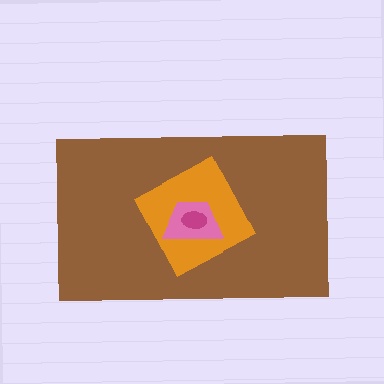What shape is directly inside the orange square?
The pink trapezoid.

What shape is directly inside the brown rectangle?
The orange square.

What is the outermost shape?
The brown rectangle.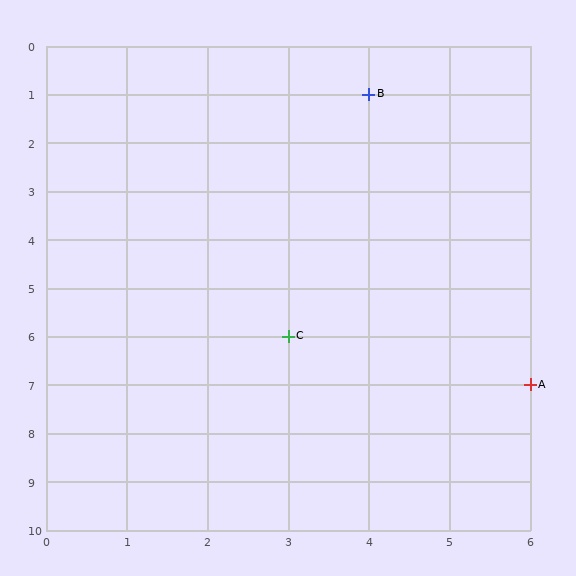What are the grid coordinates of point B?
Point B is at grid coordinates (4, 1).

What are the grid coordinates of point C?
Point C is at grid coordinates (3, 6).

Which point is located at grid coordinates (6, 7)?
Point A is at (6, 7).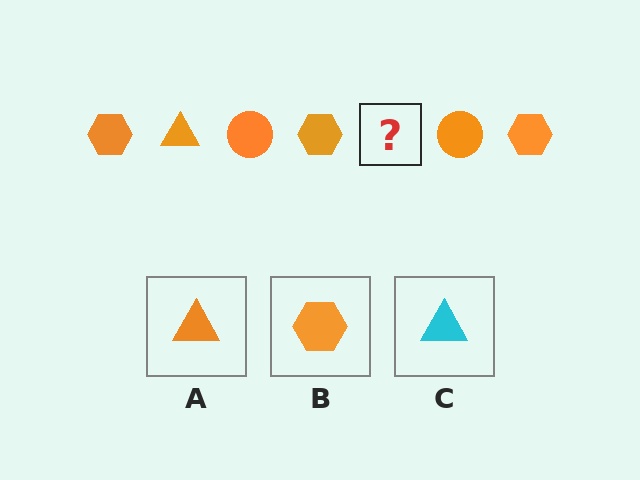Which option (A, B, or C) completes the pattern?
A.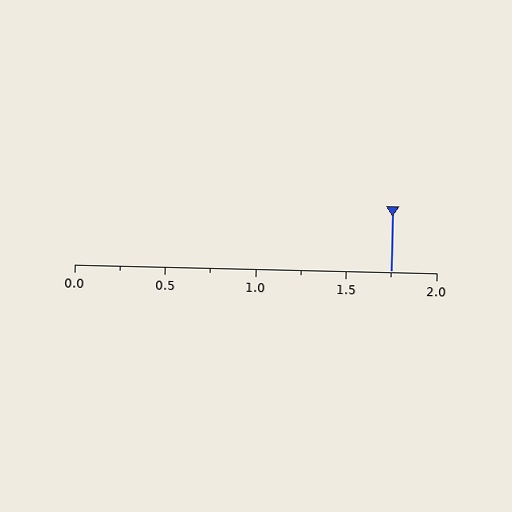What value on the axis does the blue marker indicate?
The marker indicates approximately 1.75.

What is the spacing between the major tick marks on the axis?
The major ticks are spaced 0.5 apart.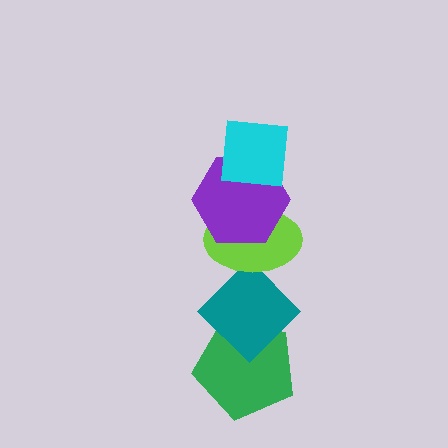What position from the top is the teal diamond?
The teal diamond is 4th from the top.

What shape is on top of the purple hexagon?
The cyan square is on top of the purple hexagon.